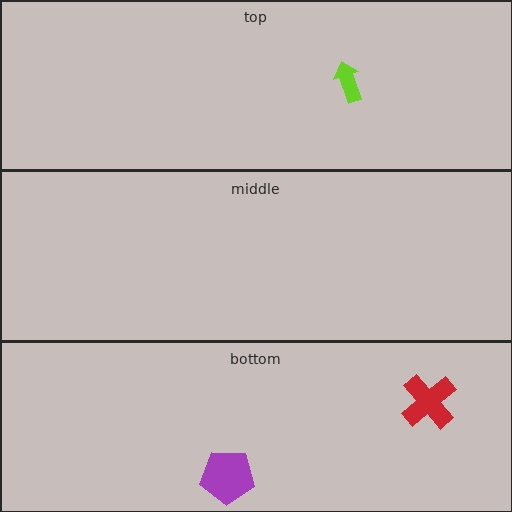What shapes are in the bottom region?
The purple pentagon, the red cross.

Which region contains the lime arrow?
The top region.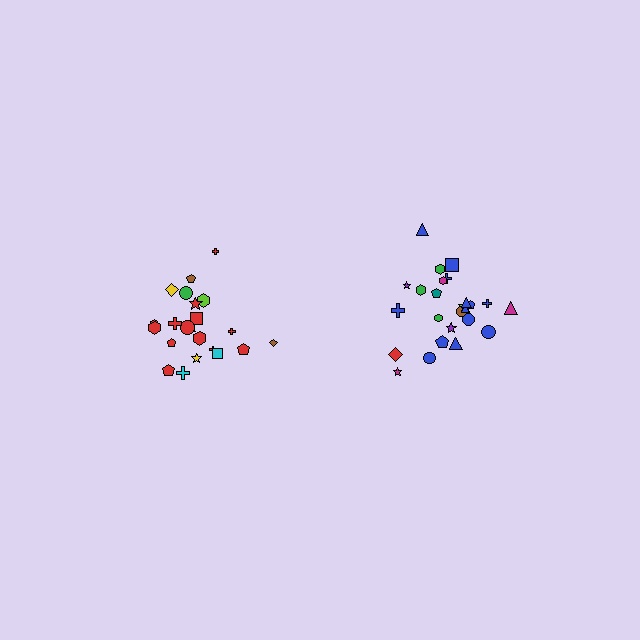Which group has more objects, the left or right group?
The right group.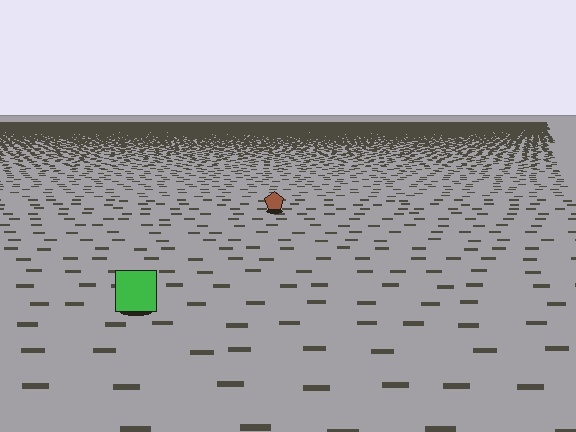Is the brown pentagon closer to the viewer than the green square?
No. The green square is closer — you can tell from the texture gradient: the ground texture is coarser near it.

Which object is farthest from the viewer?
The brown pentagon is farthest from the viewer. It appears smaller and the ground texture around it is denser.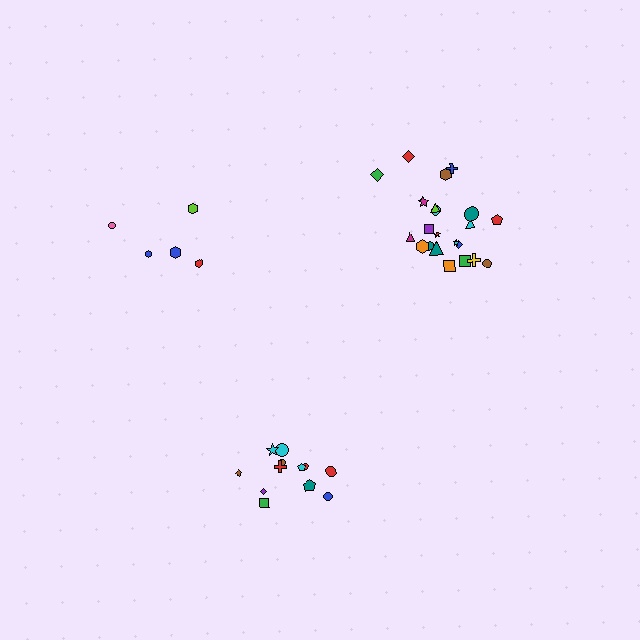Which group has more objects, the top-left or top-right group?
The top-right group.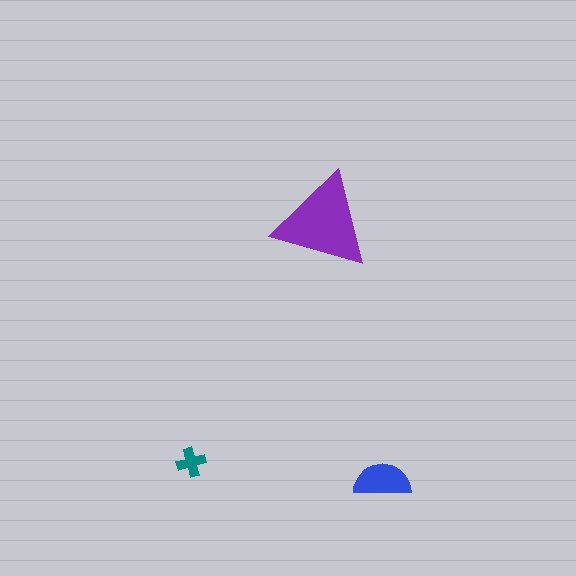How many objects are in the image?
There are 3 objects in the image.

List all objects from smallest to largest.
The teal cross, the blue semicircle, the purple triangle.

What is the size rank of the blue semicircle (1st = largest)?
2nd.